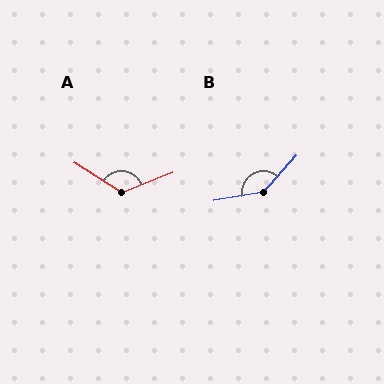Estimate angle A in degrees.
Approximately 126 degrees.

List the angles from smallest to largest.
A (126°), B (142°).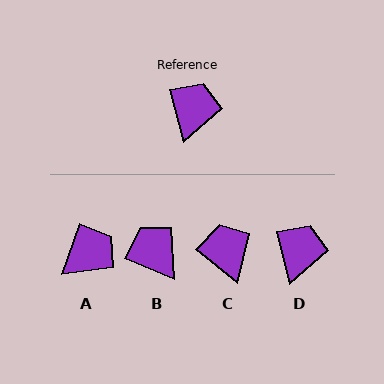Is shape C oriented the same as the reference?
No, it is off by about 36 degrees.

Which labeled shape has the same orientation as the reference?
D.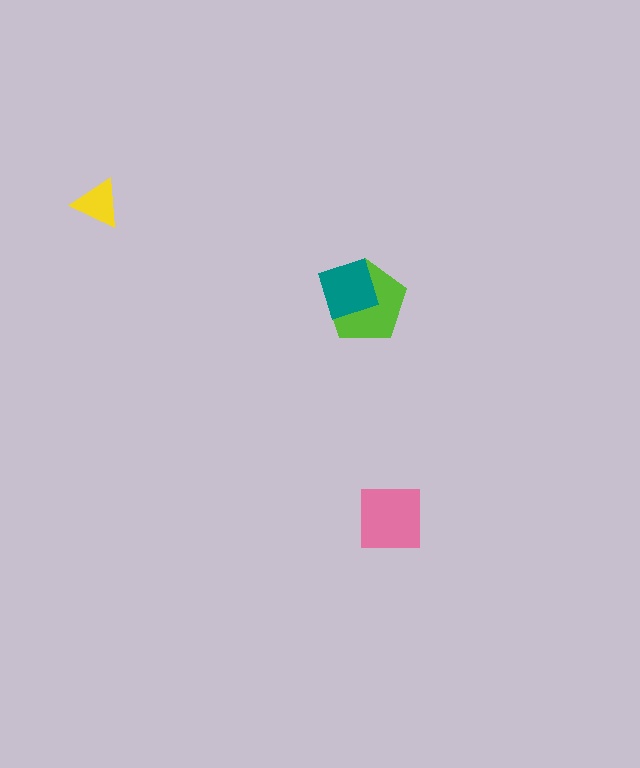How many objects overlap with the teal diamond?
1 object overlaps with the teal diamond.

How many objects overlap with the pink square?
0 objects overlap with the pink square.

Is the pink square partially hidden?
No, no other shape covers it.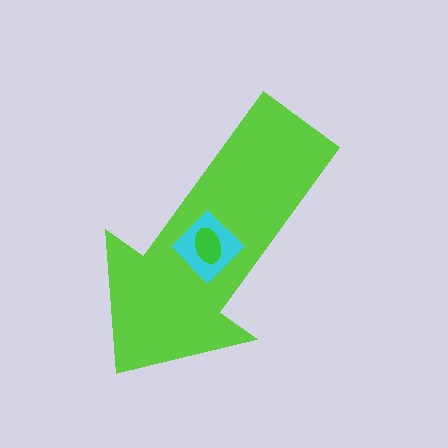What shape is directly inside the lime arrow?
The cyan diamond.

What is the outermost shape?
The lime arrow.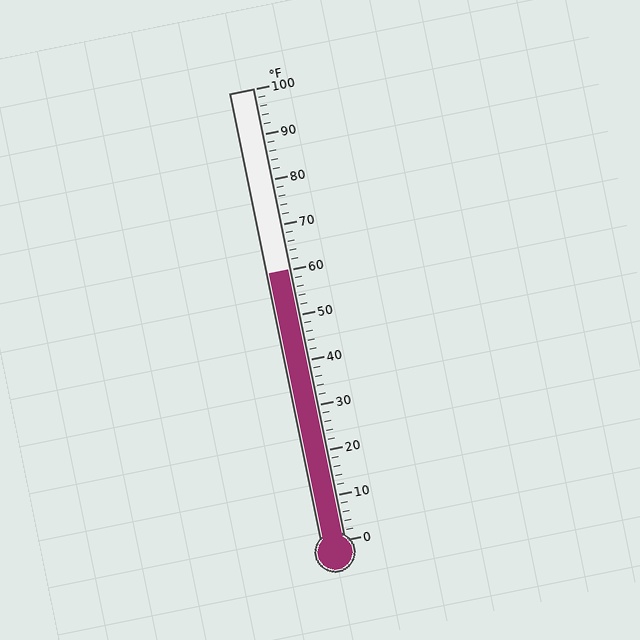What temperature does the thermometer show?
The thermometer shows approximately 60°F.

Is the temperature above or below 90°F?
The temperature is below 90°F.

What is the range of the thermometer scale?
The thermometer scale ranges from 0°F to 100°F.